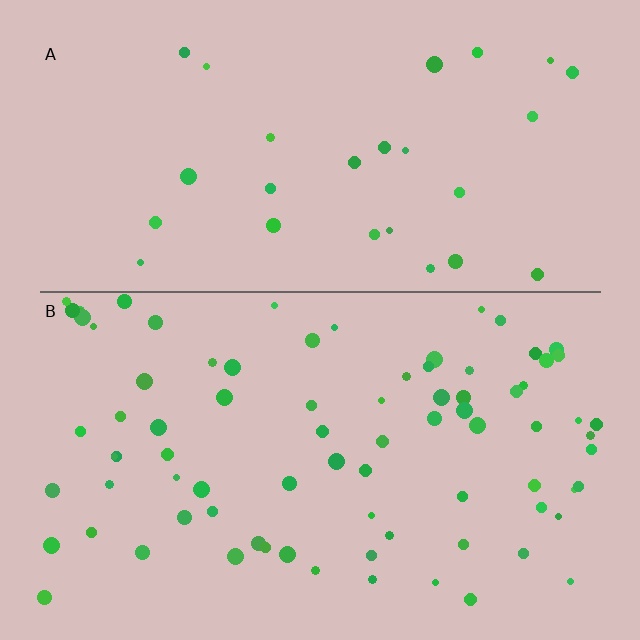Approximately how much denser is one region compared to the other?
Approximately 2.8× — region B over region A.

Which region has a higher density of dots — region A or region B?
B (the bottom).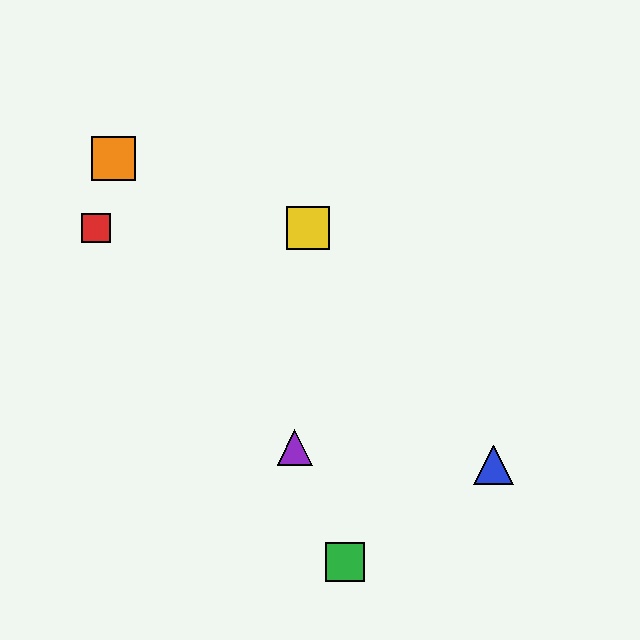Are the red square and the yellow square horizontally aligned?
Yes, both are at y≈228.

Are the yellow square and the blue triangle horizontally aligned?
No, the yellow square is at y≈228 and the blue triangle is at y≈465.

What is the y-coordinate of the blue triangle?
The blue triangle is at y≈465.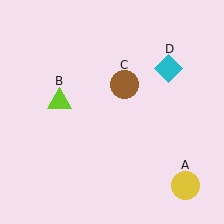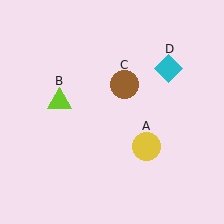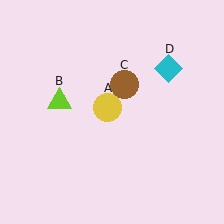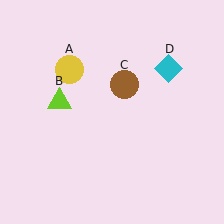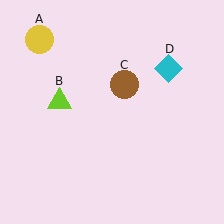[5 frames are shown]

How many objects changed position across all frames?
1 object changed position: yellow circle (object A).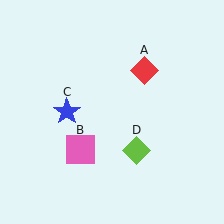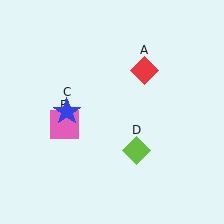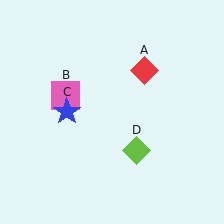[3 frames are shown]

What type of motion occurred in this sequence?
The pink square (object B) rotated clockwise around the center of the scene.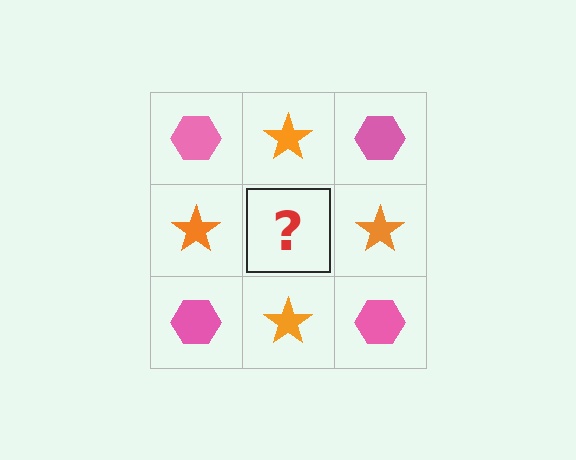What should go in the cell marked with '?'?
The missing cell should contain a pink hexagon.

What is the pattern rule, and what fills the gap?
The rule is that it alternates pink hexagon and orange star in a checkerboard pattern. The gap should be filled with a pink hexagon.